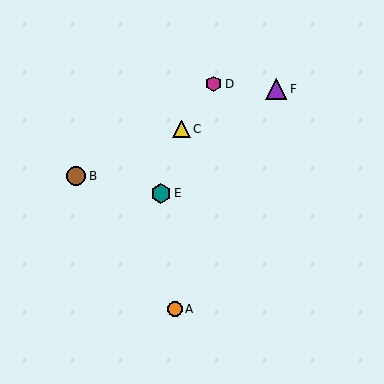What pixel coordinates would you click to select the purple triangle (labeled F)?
Click at (276, 89) to select the purple triangle F.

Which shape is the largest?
The purple triangle (labeled F) is the largest.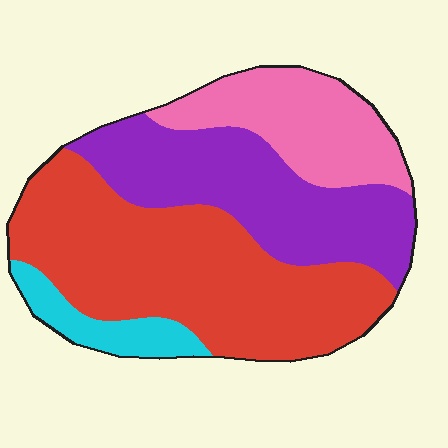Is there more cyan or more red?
Red.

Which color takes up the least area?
Cyan, at roughly 5%.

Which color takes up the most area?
Red, at roughly 45%.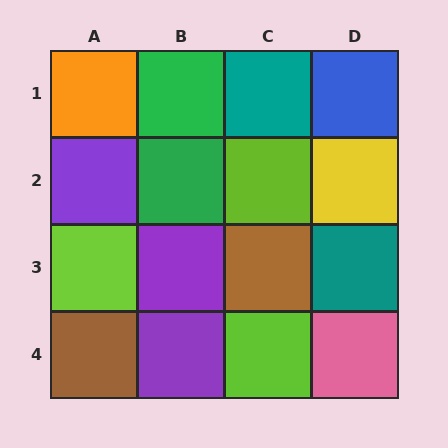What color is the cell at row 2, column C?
Lime.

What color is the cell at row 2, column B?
Green.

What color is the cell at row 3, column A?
Lime.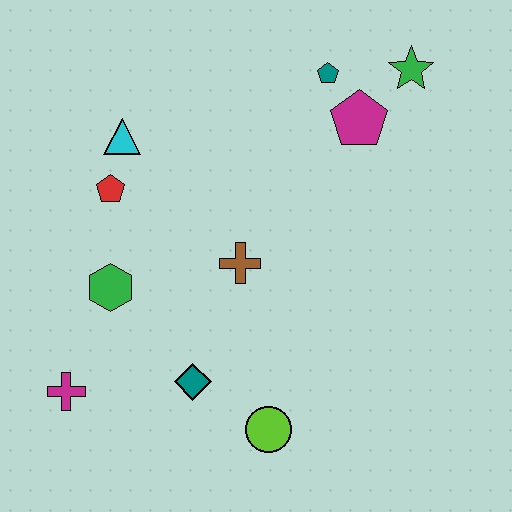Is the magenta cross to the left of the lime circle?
Yes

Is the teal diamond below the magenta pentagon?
Yes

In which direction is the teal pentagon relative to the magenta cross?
The teal pentagon is above the magenta cross.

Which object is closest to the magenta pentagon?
The teal pentagon is closest to the magenta pentagon.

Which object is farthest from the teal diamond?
The green star is farthest from the teal diamond.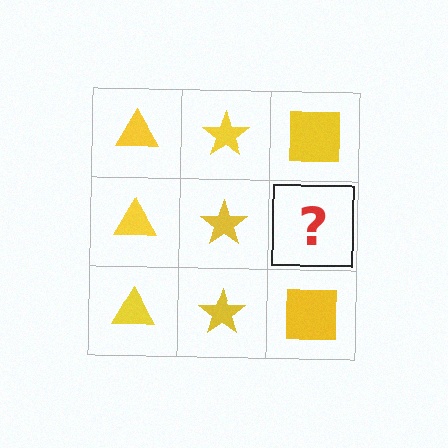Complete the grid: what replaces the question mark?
The question mark should be replaced with a yellow square.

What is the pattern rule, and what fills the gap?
The rule is that each column has a consistent shape. The gap should be filled with a yellow square.